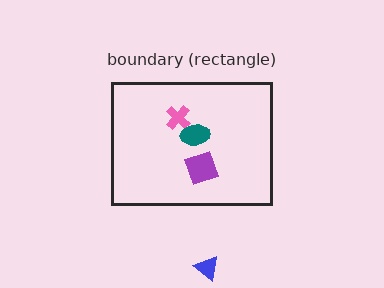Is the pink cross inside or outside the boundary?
Inside.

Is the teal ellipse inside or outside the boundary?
Inside.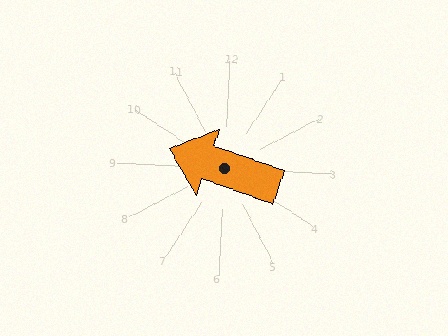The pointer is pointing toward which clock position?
Roughly 10 o'clock.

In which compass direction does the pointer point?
West.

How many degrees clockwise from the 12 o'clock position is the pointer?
Approximately 286 degrees.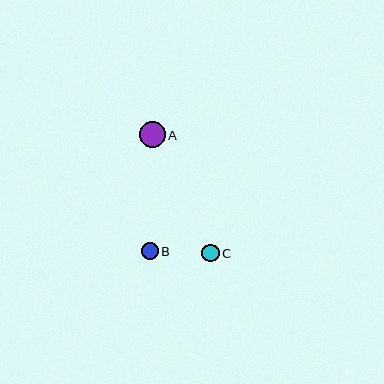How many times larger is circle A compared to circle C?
Circle A is approximately 1.5 times the size of circle C.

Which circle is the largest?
Circle A is the largest with a size of approximately 26 pixels.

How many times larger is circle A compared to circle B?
Circle A is approximately 1.5 times the size of circle B.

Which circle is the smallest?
Circle B is the smallest with a size of approximately 17 pixels.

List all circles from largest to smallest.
From largest to smallest: A, C, B.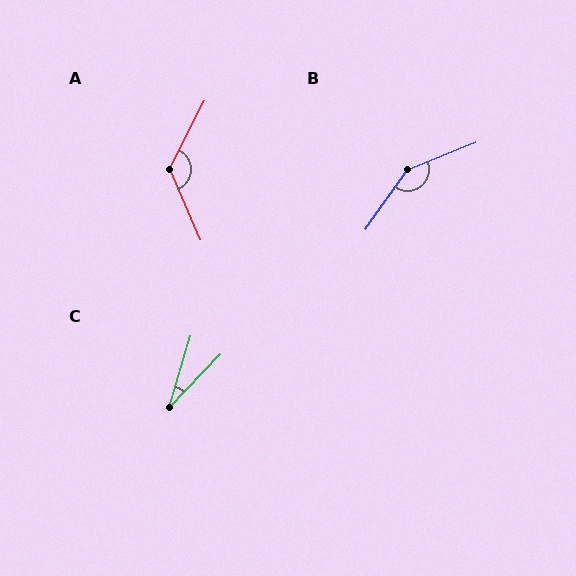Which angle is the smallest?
C, at approximately 27 degrees.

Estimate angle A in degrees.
Approximately 129 degrees.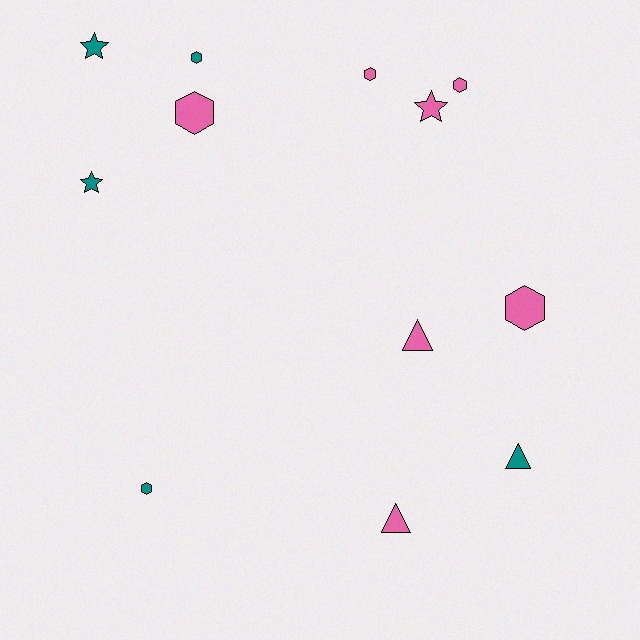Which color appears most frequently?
Pink, with 7 objects.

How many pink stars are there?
There is 1 pink star.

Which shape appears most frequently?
Hexagon, with 6 objects.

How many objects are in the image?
There are 12 objects.